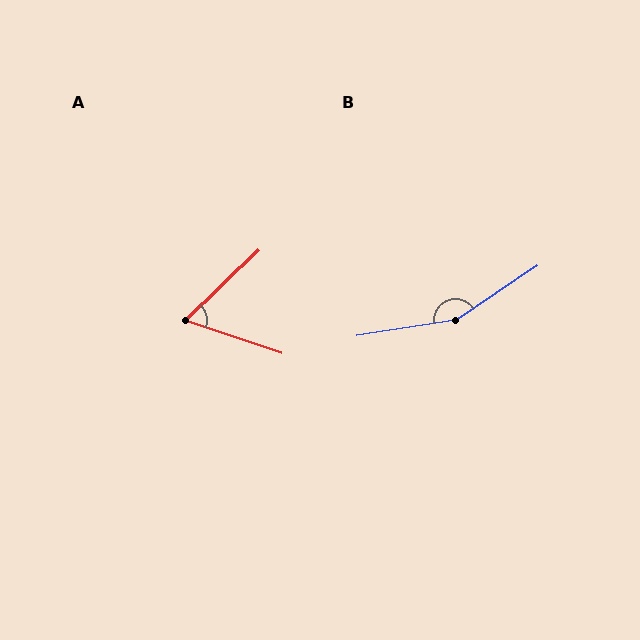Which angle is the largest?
B, at approximately 155 degrees.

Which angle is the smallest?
A, at approximately 63 degrees.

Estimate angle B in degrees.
Approximately 155 degrees.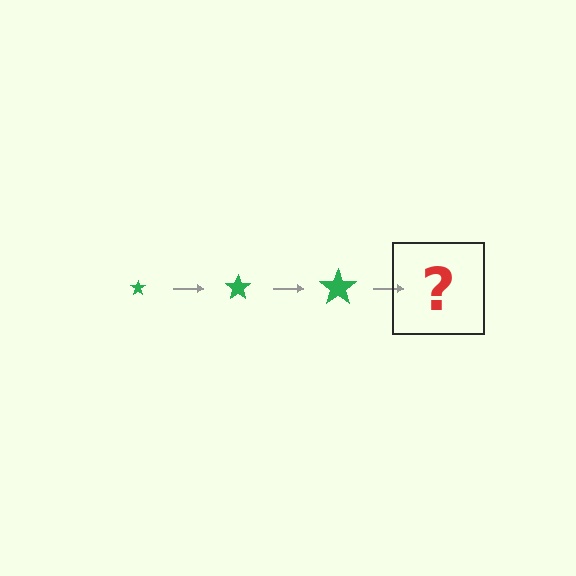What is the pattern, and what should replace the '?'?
The pattern is that the star gets progressively larger each step. The '?' should be a green star, larger than the previous one.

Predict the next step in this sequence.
The next step is a green star, larger than the previous one.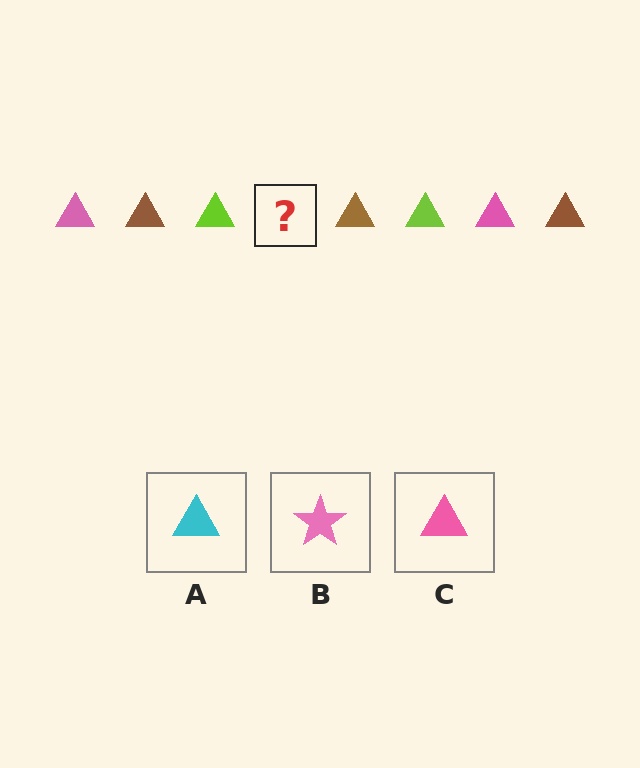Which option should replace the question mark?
Option C.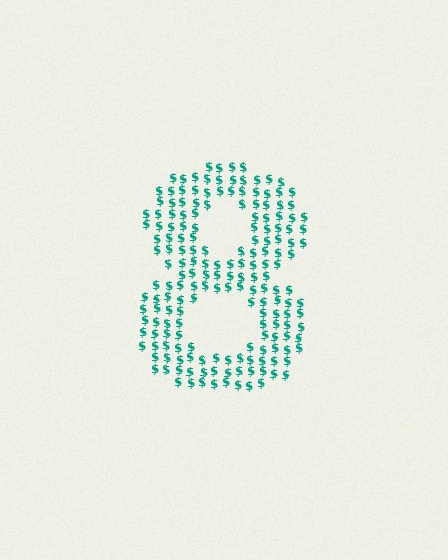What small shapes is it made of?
It is made of small dollar signs.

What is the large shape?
The large shape is the digit 8.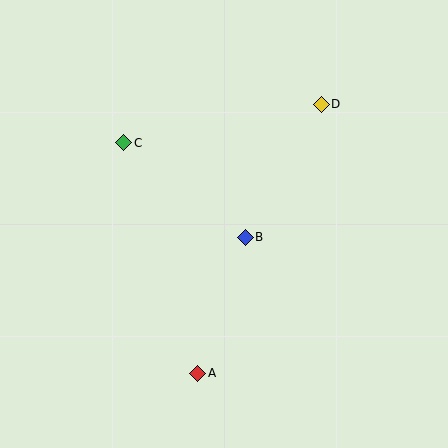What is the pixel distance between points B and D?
The distance between B and D is 153 pixels.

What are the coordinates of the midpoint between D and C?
The midpoint between D and C is at (223, 123).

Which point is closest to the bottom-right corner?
Point A is closest to the bottom-right corner.